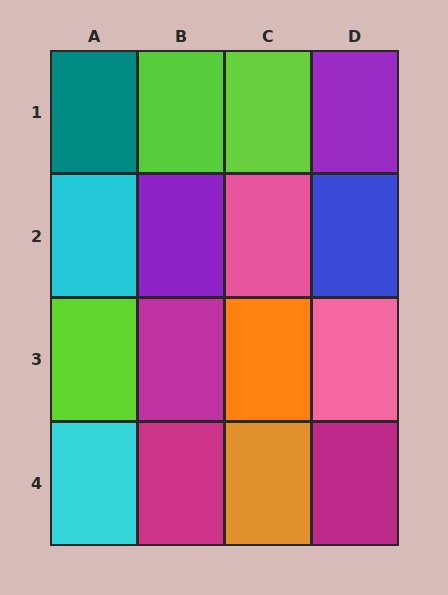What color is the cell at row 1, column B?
Lime.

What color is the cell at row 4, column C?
Orange.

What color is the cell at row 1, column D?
Purple.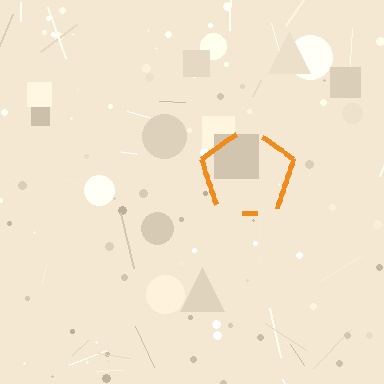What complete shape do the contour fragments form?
The contour fragments form a pentagon.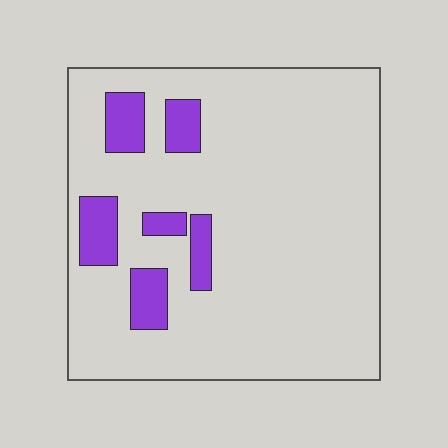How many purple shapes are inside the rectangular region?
6.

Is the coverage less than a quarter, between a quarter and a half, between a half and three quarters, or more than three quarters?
Less than a quarter.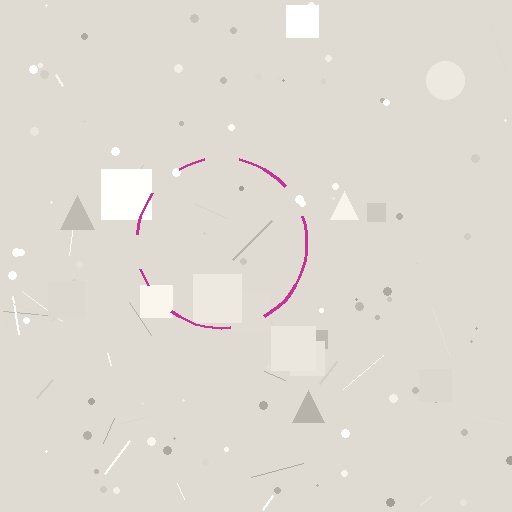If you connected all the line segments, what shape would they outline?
They would outline a circle.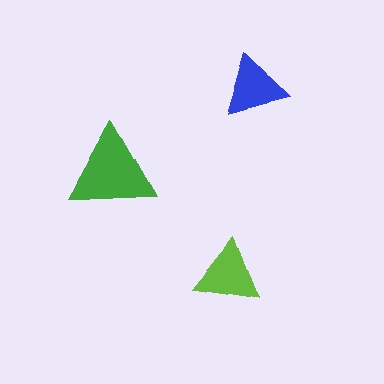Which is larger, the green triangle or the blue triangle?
The green one.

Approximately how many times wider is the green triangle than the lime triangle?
About 1.5 times wider.